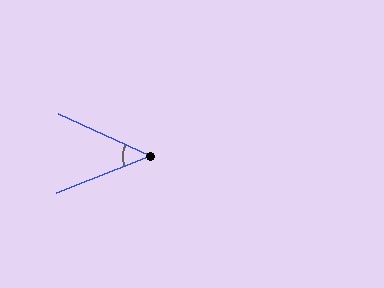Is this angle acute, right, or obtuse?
It is acute.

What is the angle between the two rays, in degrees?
Approximately 46 degrees.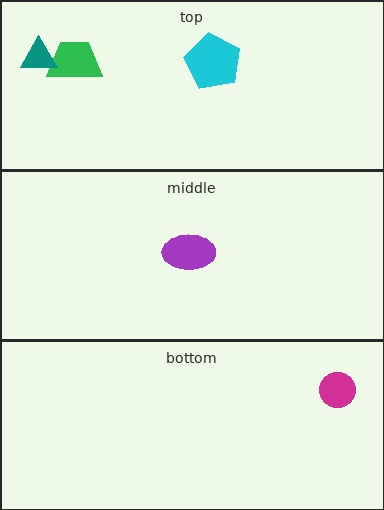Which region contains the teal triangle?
The top region.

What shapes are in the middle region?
The purple ellipse.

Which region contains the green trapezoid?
The top region.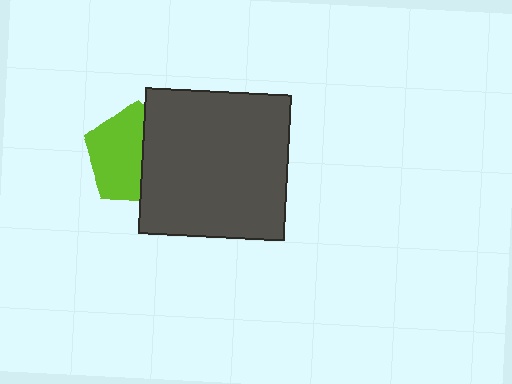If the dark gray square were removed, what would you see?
You would see the complete lime pentagon.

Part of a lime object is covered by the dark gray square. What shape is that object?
It is a pentagon.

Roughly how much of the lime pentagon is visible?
About half of it is visible (roughly 57%).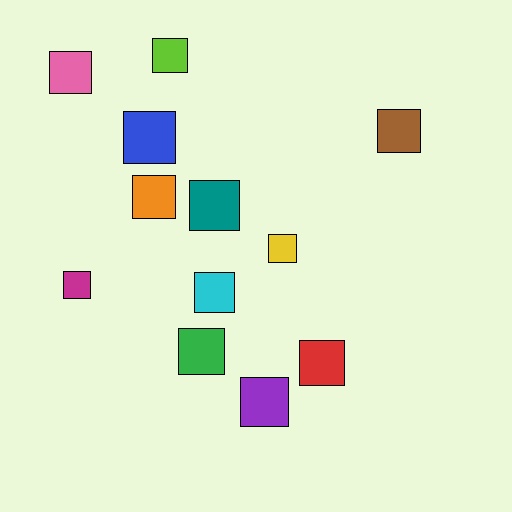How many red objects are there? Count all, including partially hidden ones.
There is 1 red object.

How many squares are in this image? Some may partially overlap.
There are 12 squares.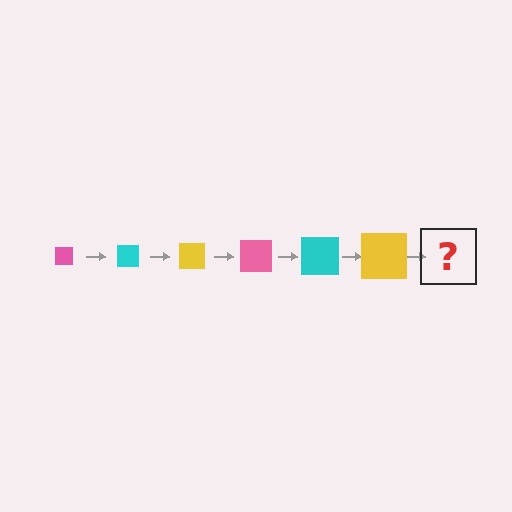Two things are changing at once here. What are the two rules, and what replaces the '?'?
The two rules are that the square grows larger each step and the color cycles through pink, cyan, and yellow. The '?' should be a pink square, larger than the previous one.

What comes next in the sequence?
The next element should be a pink square, larger than the previous one.